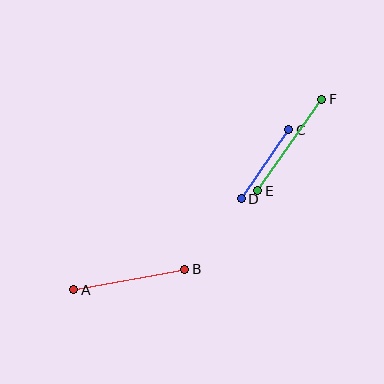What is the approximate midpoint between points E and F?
The midpoint is at approximately (290, 145) pixels.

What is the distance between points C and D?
The distance is approximately 84 pixels.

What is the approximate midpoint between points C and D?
The midpoint is at approximately (265, 164) pixels.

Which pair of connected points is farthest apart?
Points A and B are farthest apart.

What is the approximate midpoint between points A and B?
The midpoint is at approximately (129, 280) pixels.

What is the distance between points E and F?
The distance is approximately 112 pixels.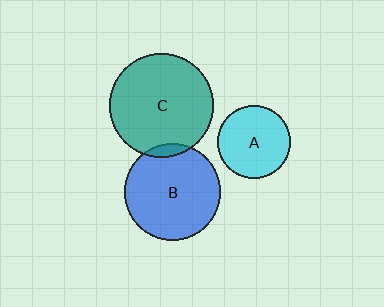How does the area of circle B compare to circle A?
Approximately 1.8 times.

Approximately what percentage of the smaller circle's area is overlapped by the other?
Approximately 5%.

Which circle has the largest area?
Circle C (teal).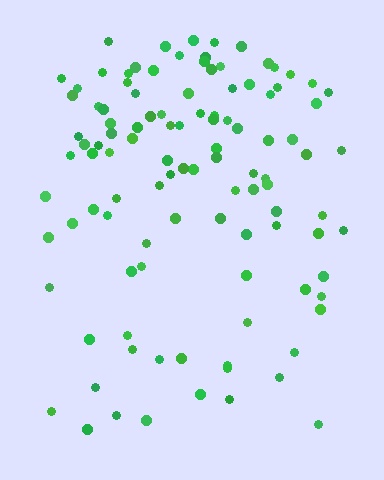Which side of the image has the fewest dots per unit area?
The bottom.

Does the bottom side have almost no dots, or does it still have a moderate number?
Still a moderate number, just noticeably fewer than the top.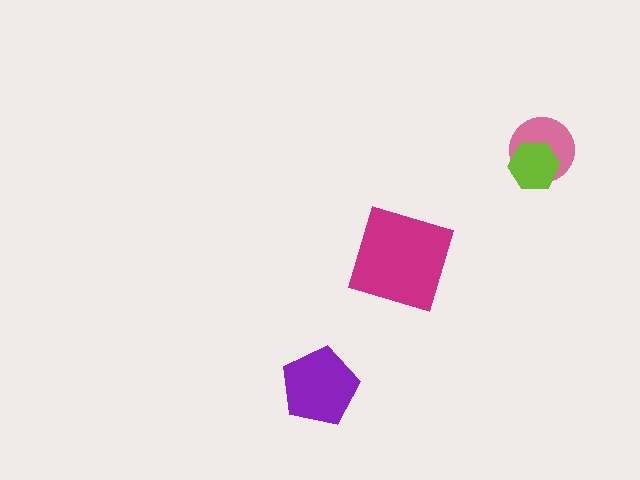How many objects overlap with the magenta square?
0 objects overlap with the magenta square.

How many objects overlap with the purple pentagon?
0 objects overlap with the purple pentagon.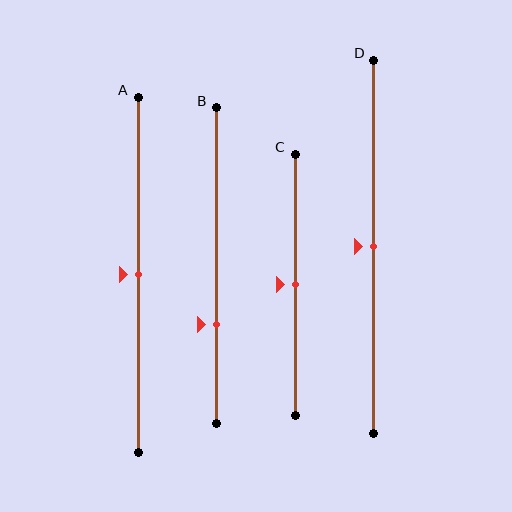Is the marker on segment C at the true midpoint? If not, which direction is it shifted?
Yes, the marker on segment C is at the true midpoint.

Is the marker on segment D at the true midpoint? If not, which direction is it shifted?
Yes, the marker on segment D is at the true midpoint.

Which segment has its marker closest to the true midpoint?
Segment A has its marker closest to the true midpoint.